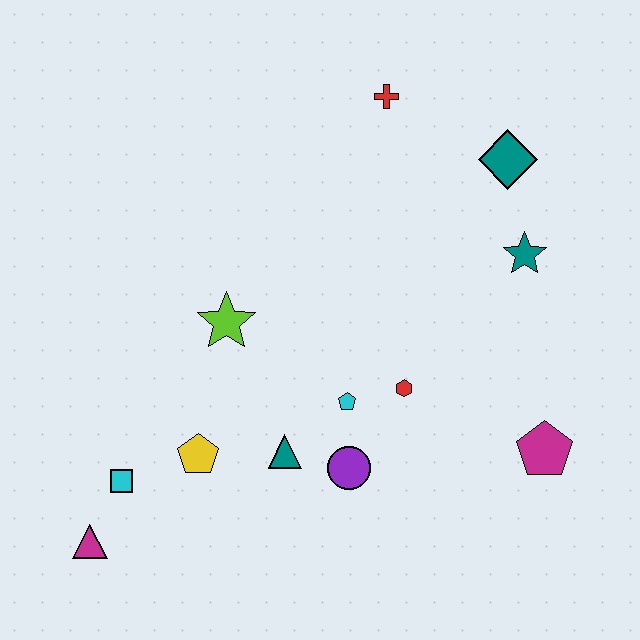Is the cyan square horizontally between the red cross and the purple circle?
No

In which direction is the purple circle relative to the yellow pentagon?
The purple circle is to the right of the yellow pentagon.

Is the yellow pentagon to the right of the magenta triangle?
Yes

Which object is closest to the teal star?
The teal diamond is closest to the teal star.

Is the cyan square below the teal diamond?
Yes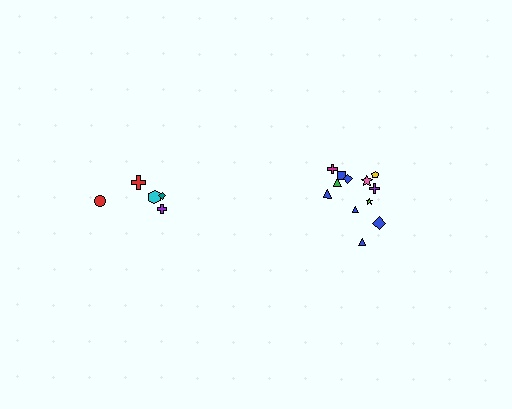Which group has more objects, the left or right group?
The right group.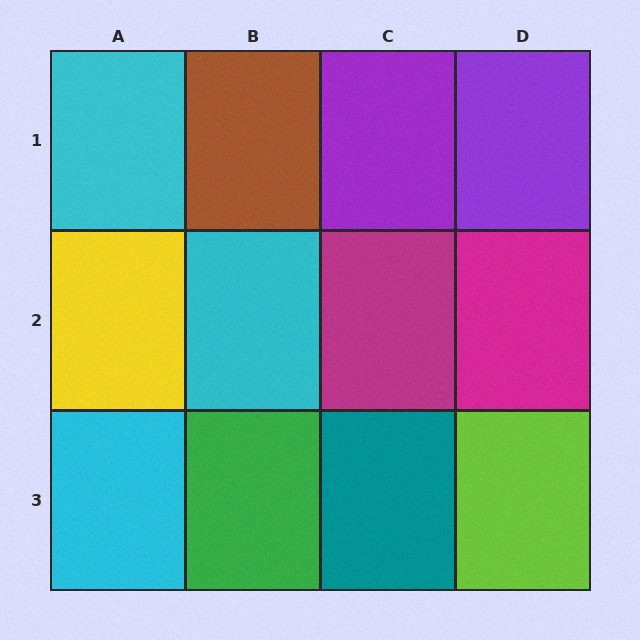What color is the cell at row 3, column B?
Green.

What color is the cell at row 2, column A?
Yellow.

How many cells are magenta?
2 cells are magenta.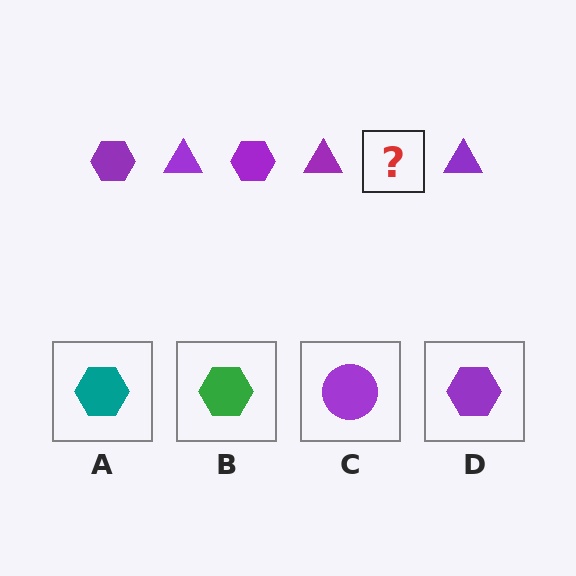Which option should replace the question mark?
Option D.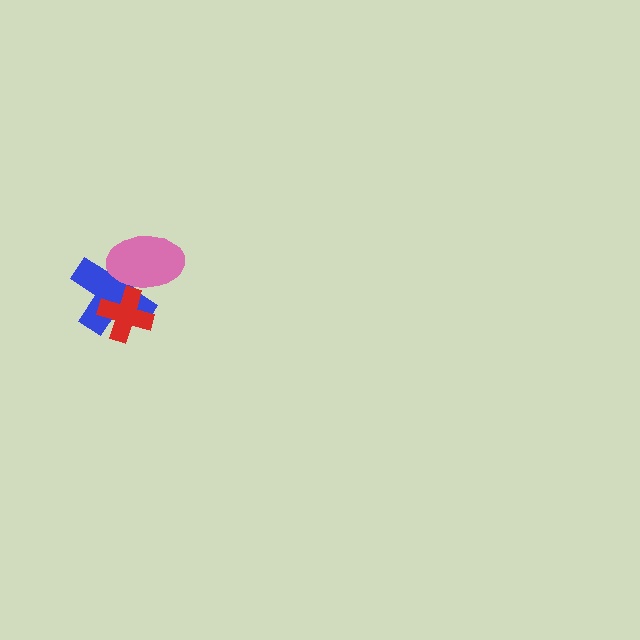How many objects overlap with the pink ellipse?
2 objects overlap with the pink ellipse.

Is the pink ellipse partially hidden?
Yes, it is partially covered by another shape.